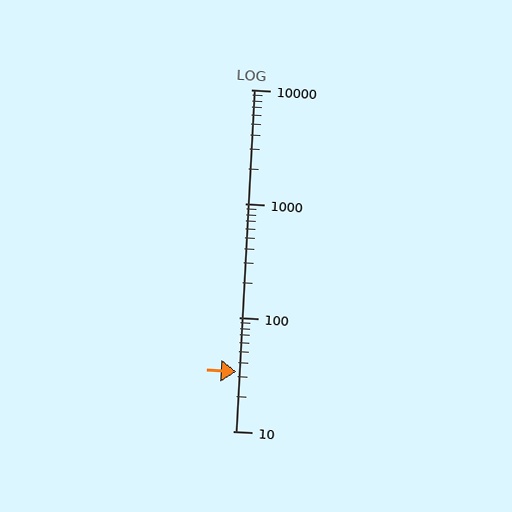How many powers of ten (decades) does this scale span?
The scale spans 3 decades, from 10 to 10000.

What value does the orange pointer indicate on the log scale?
The pointer indicates approximately 33.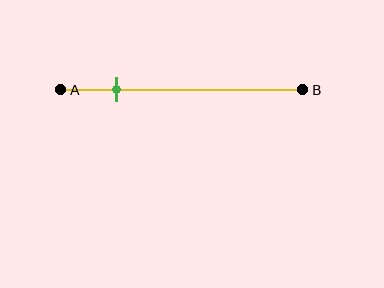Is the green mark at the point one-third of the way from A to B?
No, the mark is at about 25% from A, not at the 33% one-third point.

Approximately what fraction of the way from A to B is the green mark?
The green mark is approximately 25% of the way from A to B.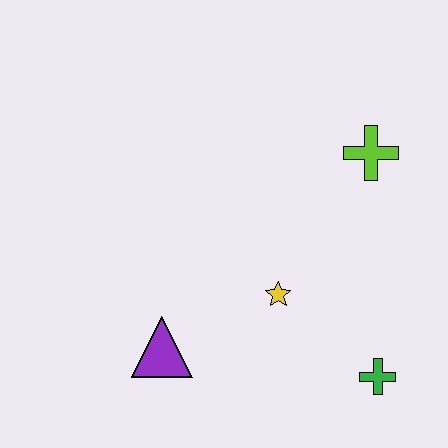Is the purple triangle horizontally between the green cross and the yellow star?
No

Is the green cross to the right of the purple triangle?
Yes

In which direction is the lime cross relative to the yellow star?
The lime cross is above the yellow star.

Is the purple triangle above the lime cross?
No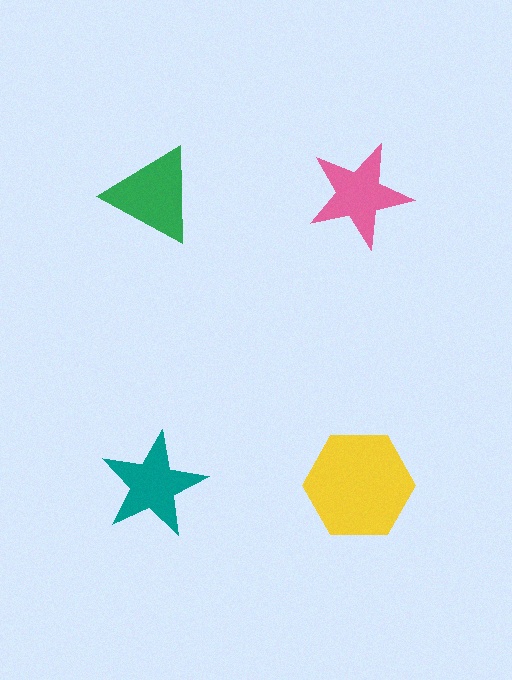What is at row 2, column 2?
A yellow hexagon.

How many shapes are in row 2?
2 shapes.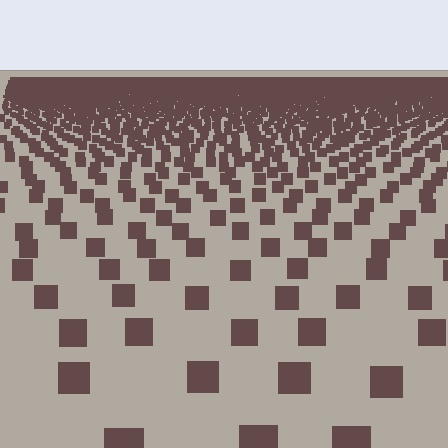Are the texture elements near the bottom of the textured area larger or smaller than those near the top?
Larger. Near the bottom, elements are closer to the viewer and appear at a bigger on-screen size.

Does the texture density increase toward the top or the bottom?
Density increases toward the top.